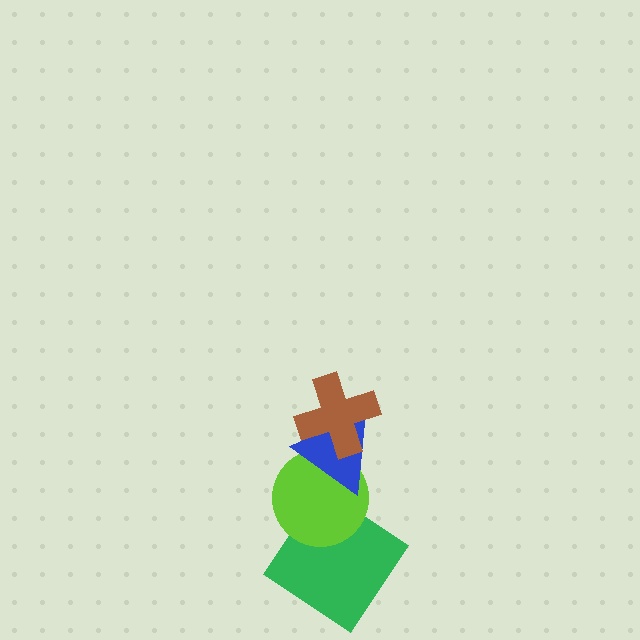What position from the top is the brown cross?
The brown cross is 1st from the top.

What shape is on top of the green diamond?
The lime circle is on top of the green diamond.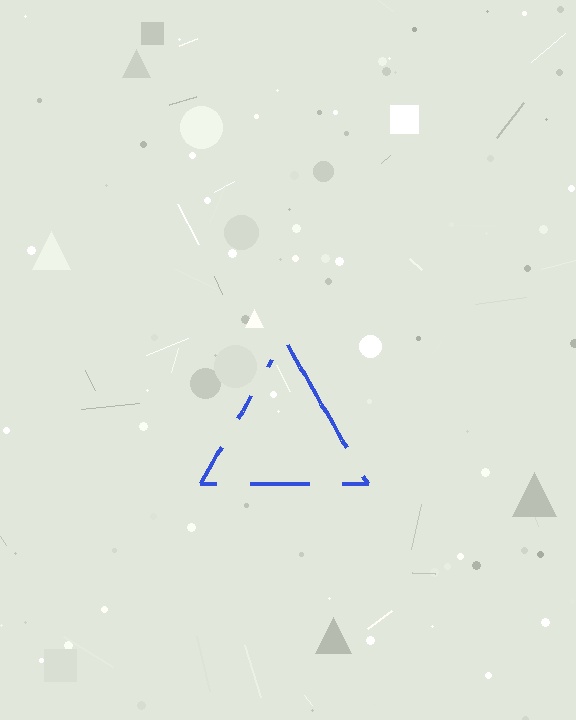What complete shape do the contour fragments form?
The contour fragments form a triangle.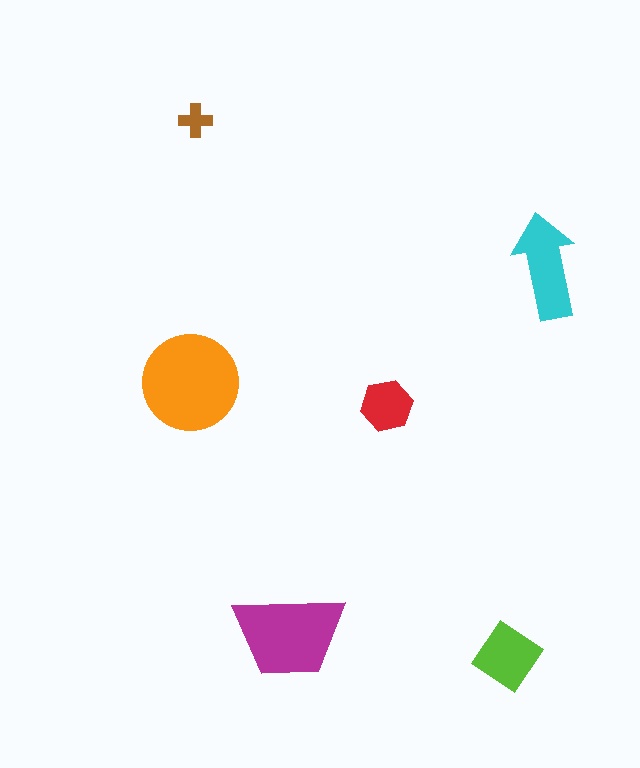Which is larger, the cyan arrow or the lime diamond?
The cyan arrow.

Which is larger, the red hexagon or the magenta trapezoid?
The magenta trapezoid.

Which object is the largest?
The orange circle.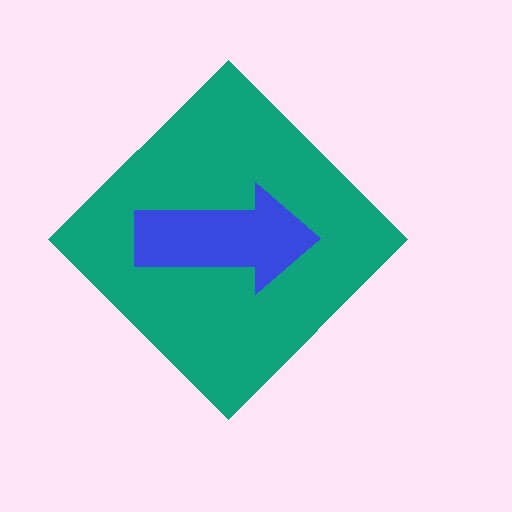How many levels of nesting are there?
2.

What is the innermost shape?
The blue arrow.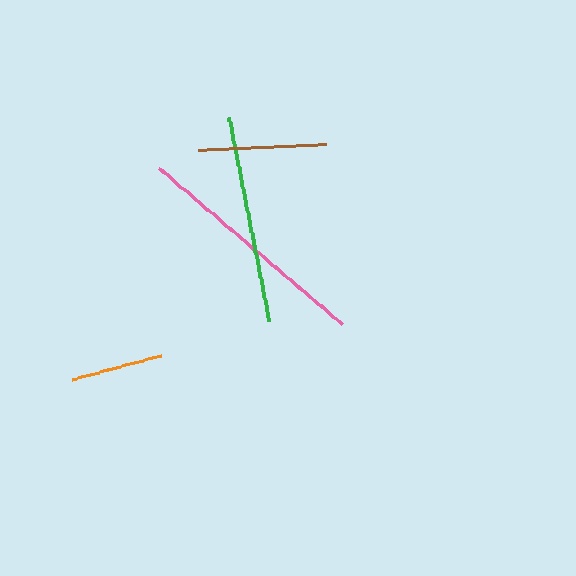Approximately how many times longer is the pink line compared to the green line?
The pink line is approximately 1.2 times the length of the green line.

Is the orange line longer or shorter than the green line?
The green line is longer than the orange line.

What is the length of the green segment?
The green segment is approximately 208 pixels long.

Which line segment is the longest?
The pink line is the longest at approximately 241 pixels.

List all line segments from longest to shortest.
From longest to shortest: pink, green, brown, orange.